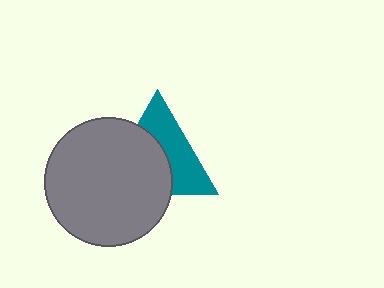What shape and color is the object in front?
The object in front is a gray circle.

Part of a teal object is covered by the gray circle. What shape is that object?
It is a triangle.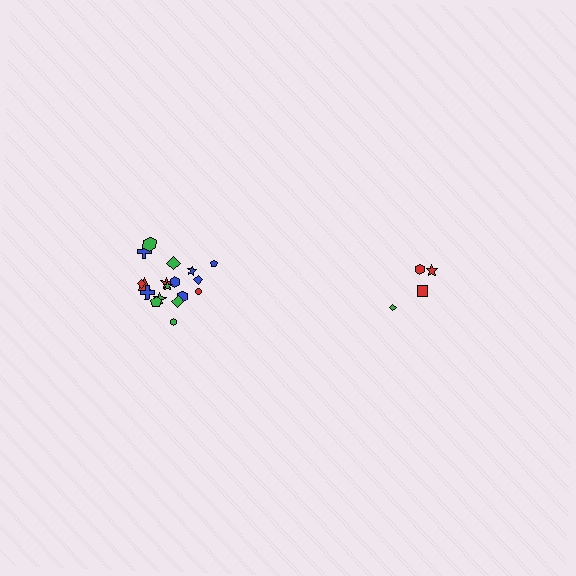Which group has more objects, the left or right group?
The left group.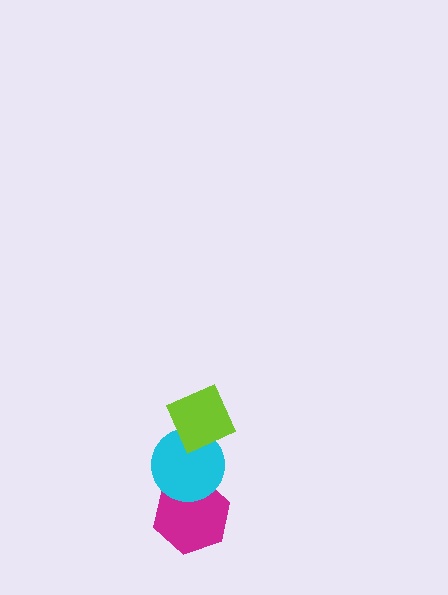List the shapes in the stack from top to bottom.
From top to bottom: the lime diamond, the cyan circle, the magenta hexagon.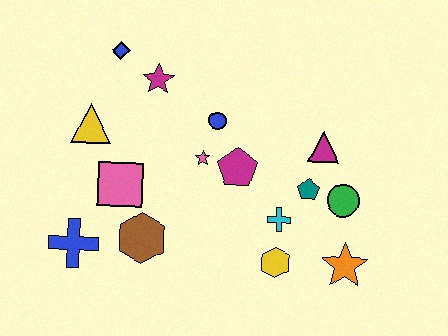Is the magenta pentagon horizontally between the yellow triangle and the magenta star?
No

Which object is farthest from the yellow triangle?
The orange star is farthest from the yellow triangle.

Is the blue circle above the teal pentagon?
Yes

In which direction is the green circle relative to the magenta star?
The green circle is to the right of the magenta star.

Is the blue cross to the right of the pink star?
No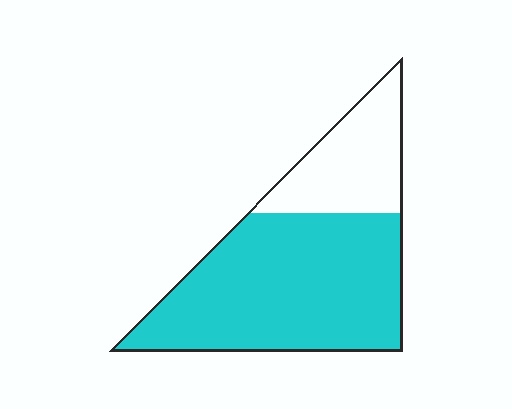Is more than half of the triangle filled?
Yes.